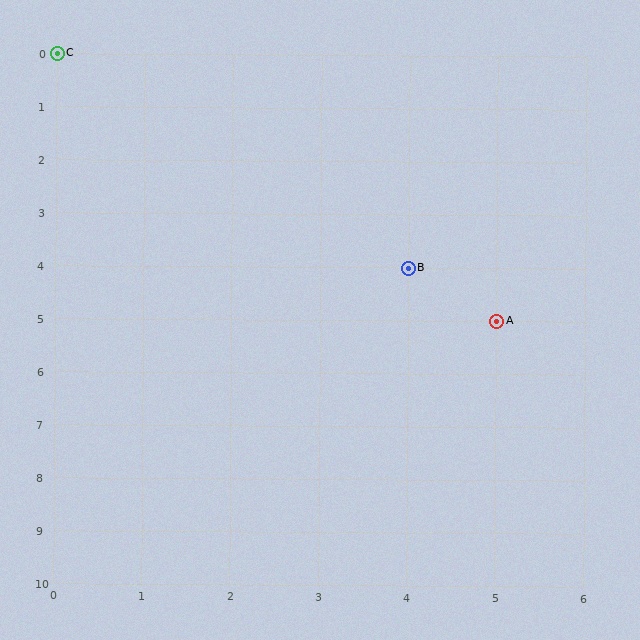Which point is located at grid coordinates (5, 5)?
Point A is at (5, 5).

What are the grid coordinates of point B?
Point B is at grid coordinates (4, 4).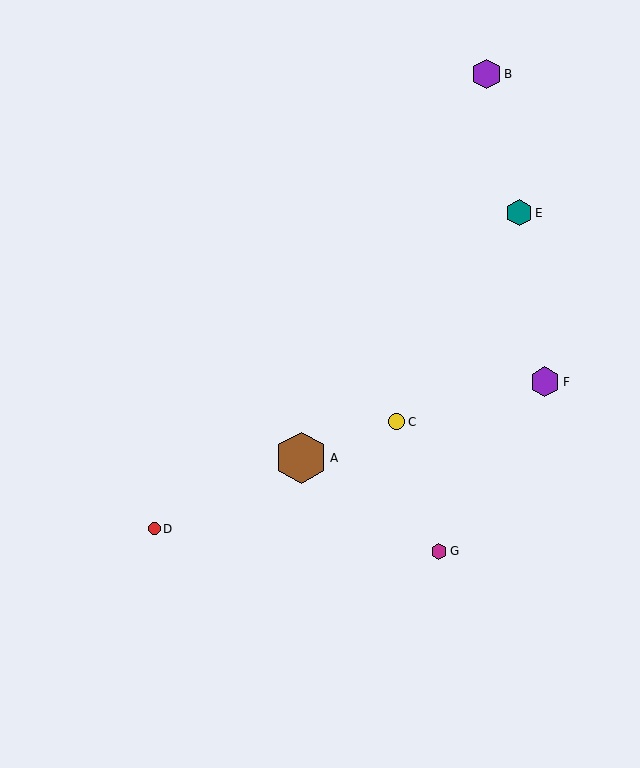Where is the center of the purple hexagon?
The center of the purple hexagon is at (487, 74).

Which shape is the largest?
The brown hexagon (labeled A) is the largest.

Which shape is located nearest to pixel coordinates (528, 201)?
The teal hexagon (labeled E) at (519, 213) is nearest to that location.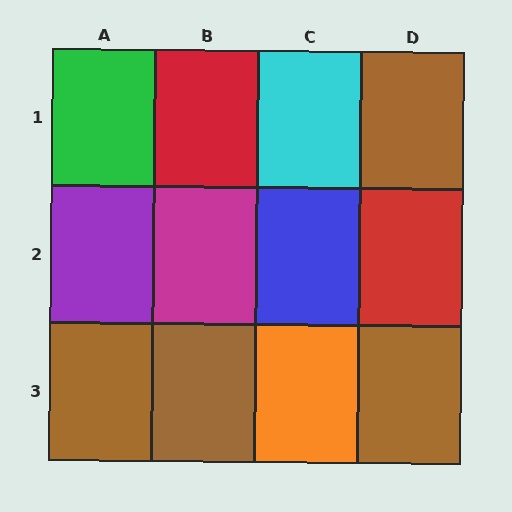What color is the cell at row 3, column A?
Brown.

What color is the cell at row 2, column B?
Magenta.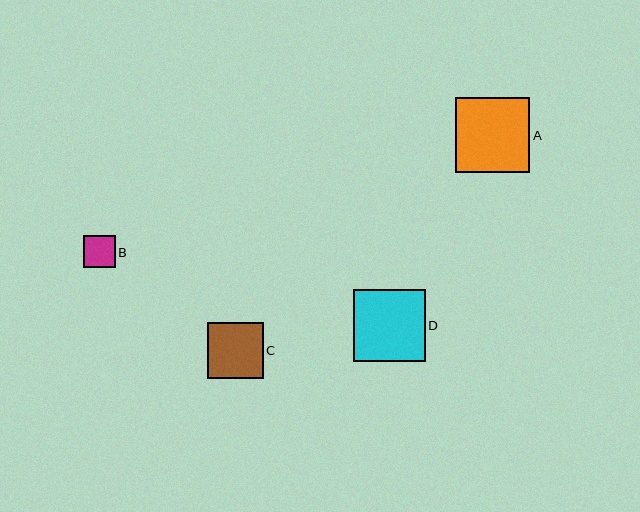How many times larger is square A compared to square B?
Square A is approximately 2.4 times the size of square B.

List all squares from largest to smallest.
From largest to smallest: A, D, C, B.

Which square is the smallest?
Square B is the smallest with a size of approximately 31 pixels.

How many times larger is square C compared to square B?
Square C is approximately 1.8 times the size of square B.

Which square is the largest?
Square A is the largest with a size of approximately 75 pixels.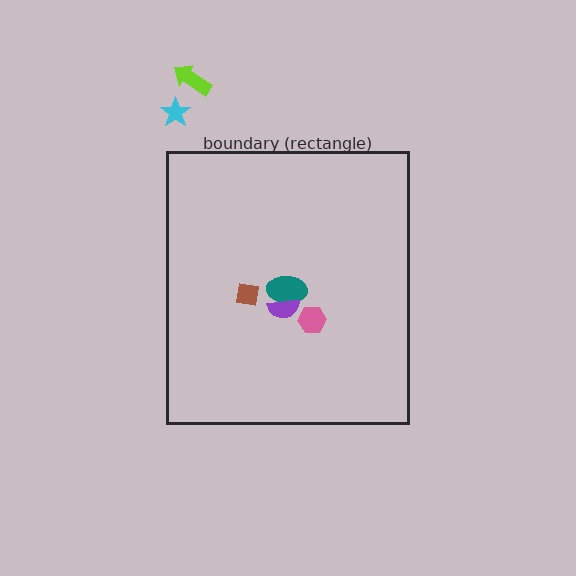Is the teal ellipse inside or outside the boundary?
Inside.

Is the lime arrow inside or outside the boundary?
Outside.